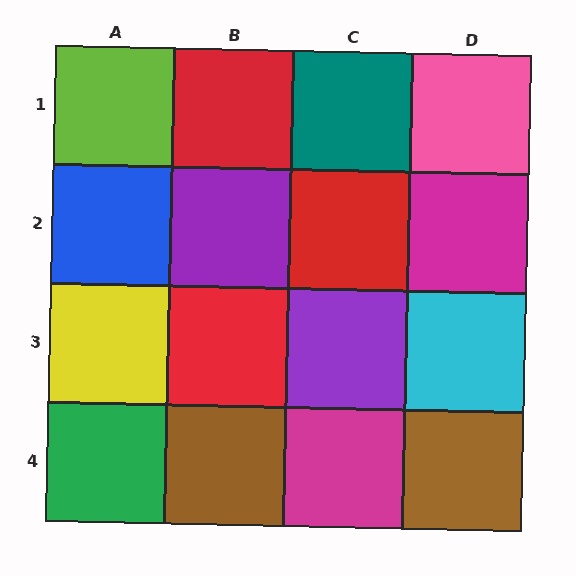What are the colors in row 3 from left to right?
Yellow, red, purple, cyan.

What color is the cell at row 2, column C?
Red.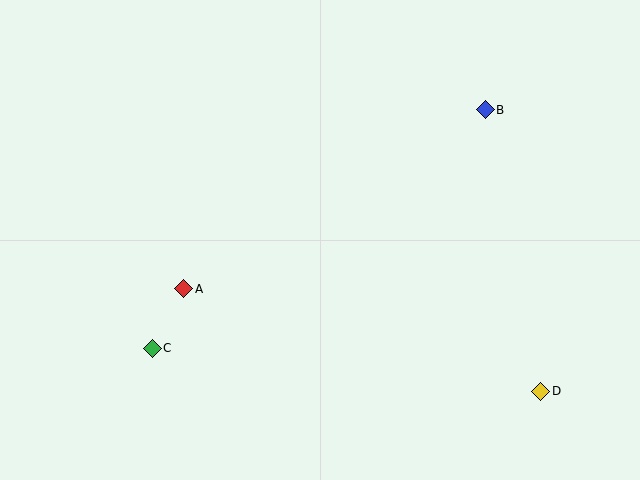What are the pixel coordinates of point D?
Point D is at (541, 391).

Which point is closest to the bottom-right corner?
Point D is closest to the bottom-right corner.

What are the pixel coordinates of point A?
Point A is at (183, 289).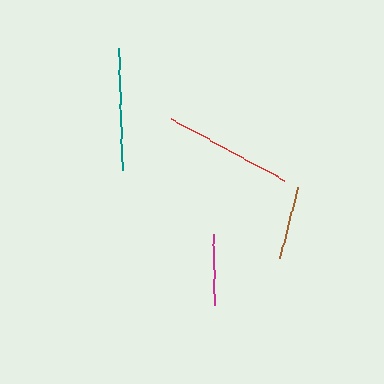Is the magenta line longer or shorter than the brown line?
The brown line is longer than the magenta line.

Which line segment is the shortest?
The magenta line is the shortest at approximately 71 pixels.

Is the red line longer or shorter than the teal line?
The red line is longer than the teal line.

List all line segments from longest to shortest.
From longest to shortest: red, teal, brown, magenta.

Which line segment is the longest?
The red line is the longest at approximately 128 pixels.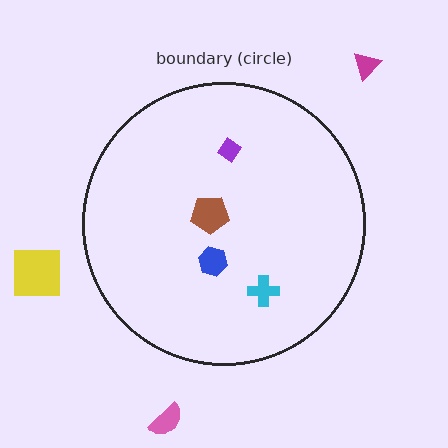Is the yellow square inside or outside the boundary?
Outside.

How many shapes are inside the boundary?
4 inside, 3 outside.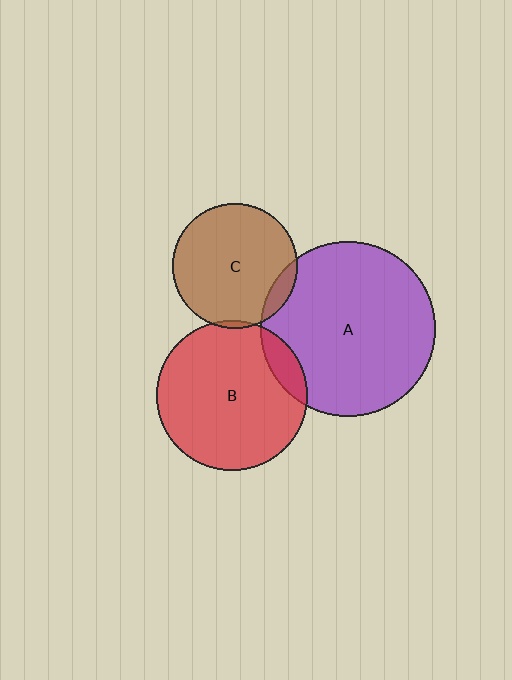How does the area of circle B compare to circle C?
Approximately 1.4 times.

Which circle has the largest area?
Circle A (purple).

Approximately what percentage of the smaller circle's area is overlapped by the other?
Approximately 10%.